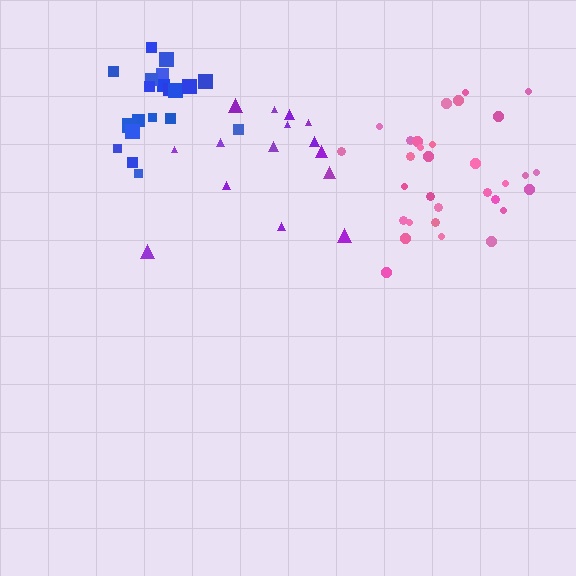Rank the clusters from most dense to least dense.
blue, pink, purple.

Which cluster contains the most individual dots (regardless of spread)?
Pink (31).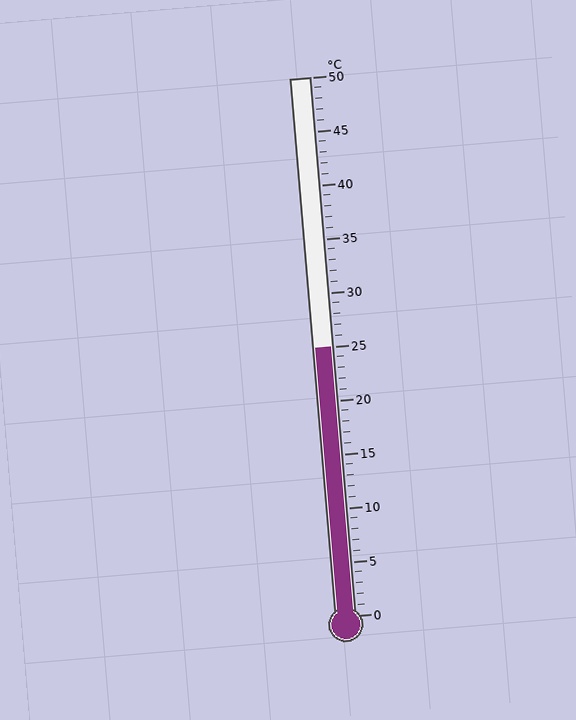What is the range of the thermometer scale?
The thermometer scale ranges from 0°C to 50°C.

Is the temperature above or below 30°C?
The temperature is below 30°C.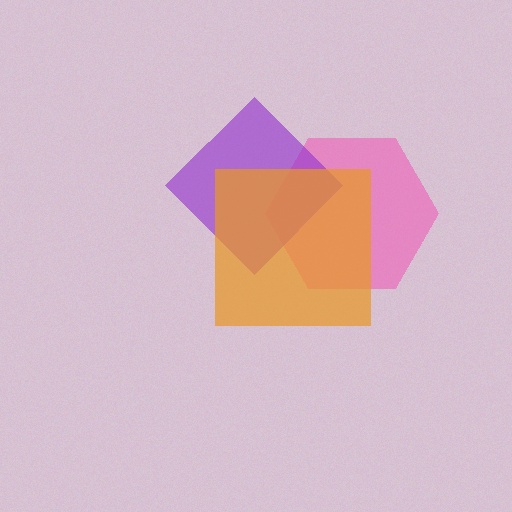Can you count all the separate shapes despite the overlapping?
Yes, there are 3 separate shapes.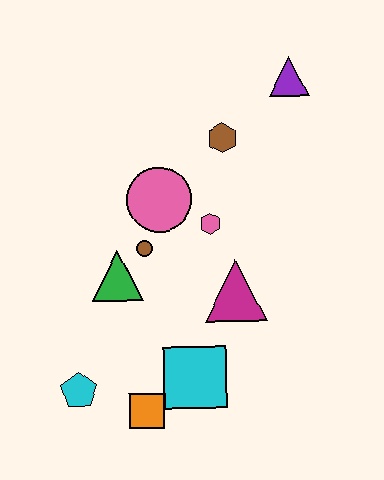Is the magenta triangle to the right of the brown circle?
Yes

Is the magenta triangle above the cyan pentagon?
Yes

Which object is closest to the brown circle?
The green triangle is closest to the brown circle.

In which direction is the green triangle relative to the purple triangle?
The green triangle is below the purple triangle.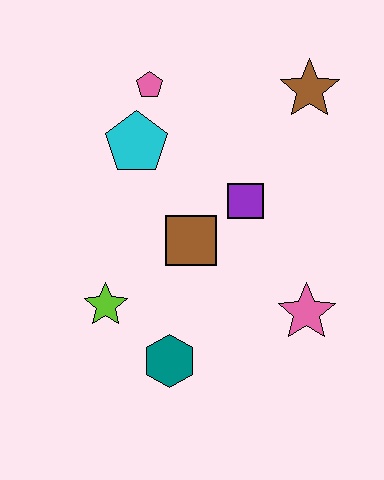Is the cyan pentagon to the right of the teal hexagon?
No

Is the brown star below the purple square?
No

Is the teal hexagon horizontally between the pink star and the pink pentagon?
Yes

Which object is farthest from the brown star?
The teal hexagon is farthest from the brown star.